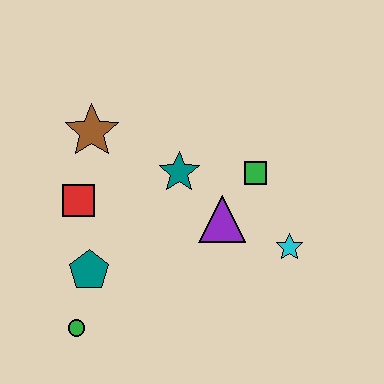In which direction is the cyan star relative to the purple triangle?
The cyan star is to the right of the purple triangle.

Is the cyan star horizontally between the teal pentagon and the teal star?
No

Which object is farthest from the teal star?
The green circle is farthest from the teal star.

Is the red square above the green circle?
Yes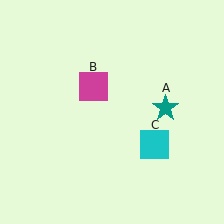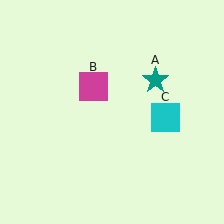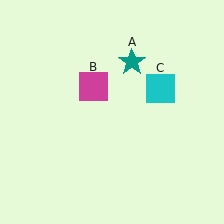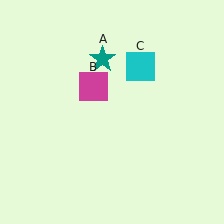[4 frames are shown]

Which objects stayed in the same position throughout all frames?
Magenta square (object B) remained stationary.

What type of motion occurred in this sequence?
The teal star (object A), cyan square (object C) rotated counterclockwise around the center of the scene.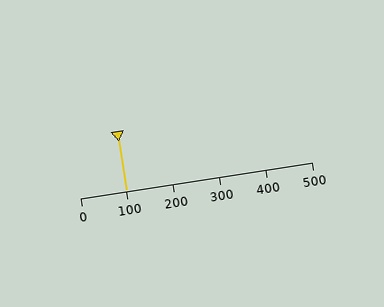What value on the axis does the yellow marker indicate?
The marker indicates approximately 100.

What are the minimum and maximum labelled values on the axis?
The axis runs from 0 to 500.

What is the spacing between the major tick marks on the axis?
The major ticks are spaced 100 apart.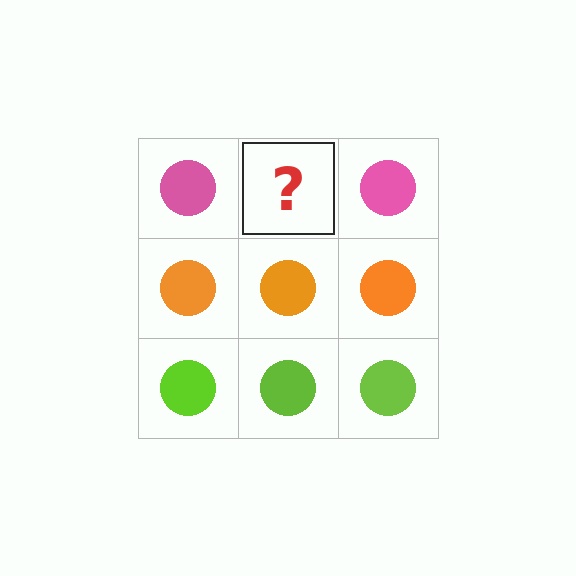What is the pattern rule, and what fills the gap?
The rule is that each row has a consistent color. The gap should be filled with a pink circle.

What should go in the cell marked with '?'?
The missing cell should contain a pink circle.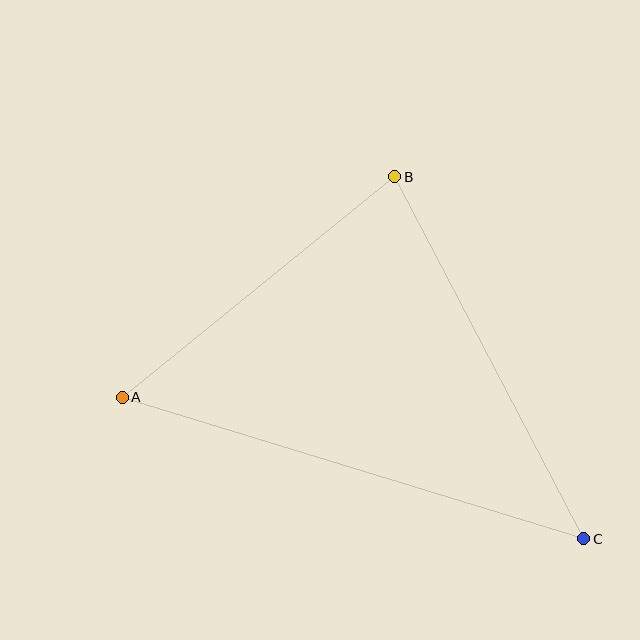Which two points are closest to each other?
Points A and B are closest to each other.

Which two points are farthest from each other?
Points A and C are farthest from each other.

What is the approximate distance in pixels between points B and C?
The distance between B and C is approximately 408 pixels.